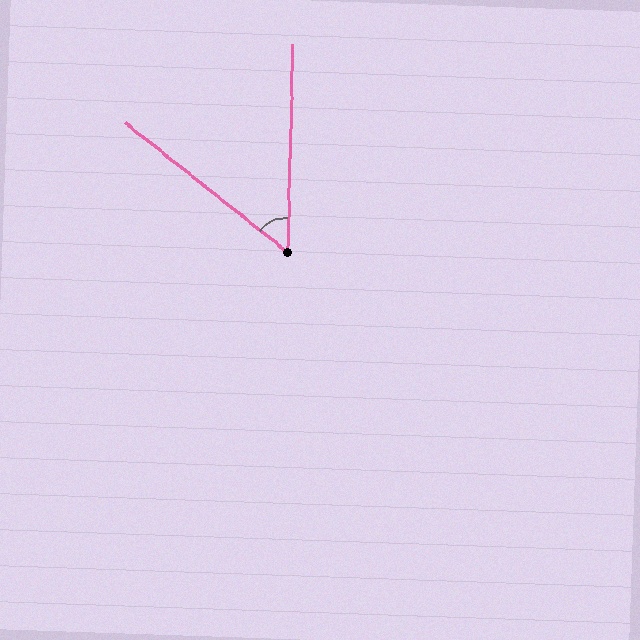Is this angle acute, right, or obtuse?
It is acute.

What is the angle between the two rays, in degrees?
Approximately 53 degrees.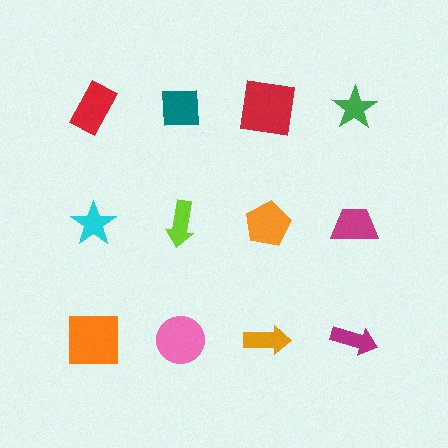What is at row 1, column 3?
A red square.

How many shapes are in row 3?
4 shapes.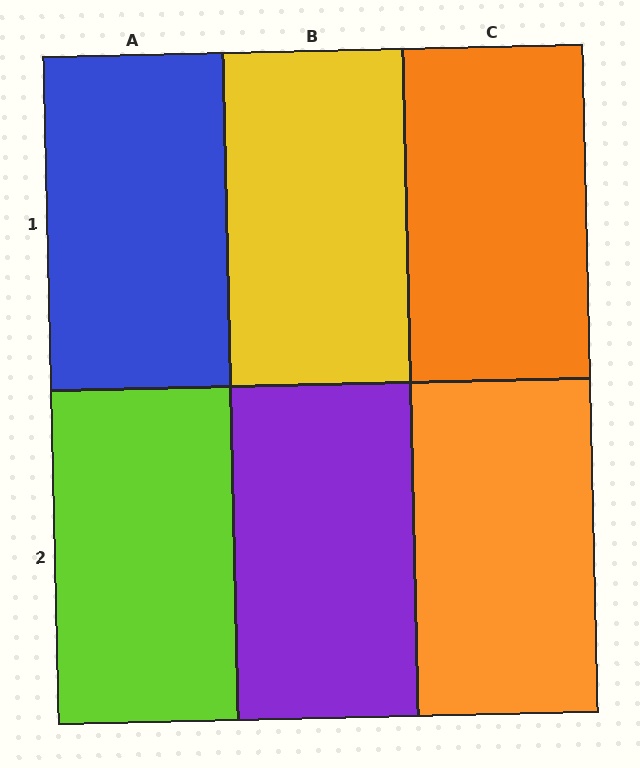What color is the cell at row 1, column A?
Blue.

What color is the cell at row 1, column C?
Orange.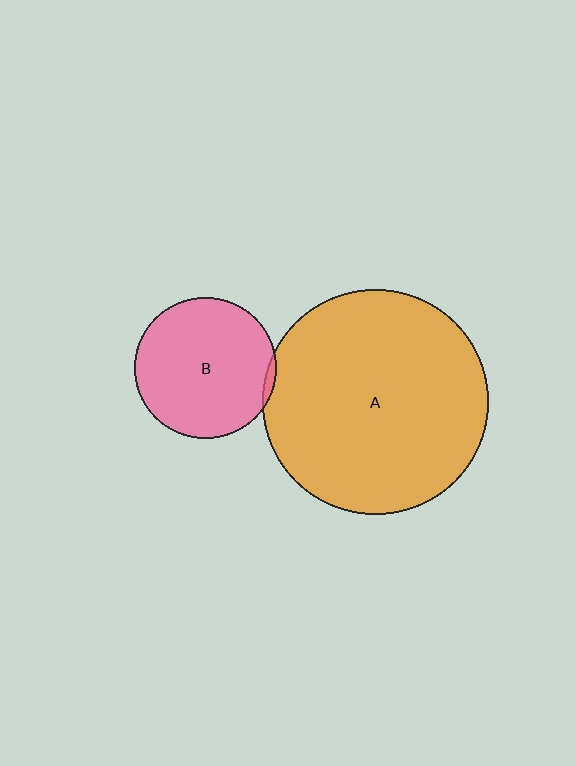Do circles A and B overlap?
Yes.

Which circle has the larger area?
Circle A (orange).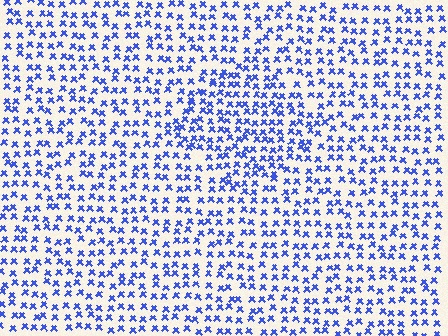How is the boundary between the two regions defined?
The boundary is defined by a change in element density (approximately 1.5x ratio). All elements are the same color, size, and shape.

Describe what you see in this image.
The image contains small blue elements arranged at two different densities. A diamond-shaped region is visible where the elements are more densely packed than the surrounding area.